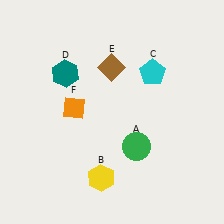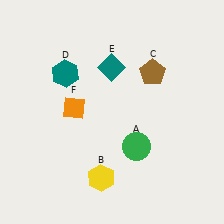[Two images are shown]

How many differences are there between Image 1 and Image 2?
There are 2 differences between the two images.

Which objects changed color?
C changed from cyan to brown. E changed from brown to teal.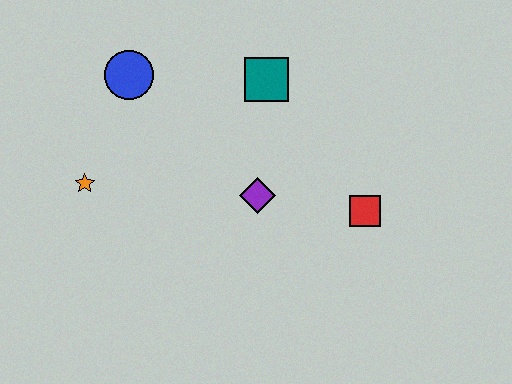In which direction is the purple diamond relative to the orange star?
The purple diamond is to the right of the orange star.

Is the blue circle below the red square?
No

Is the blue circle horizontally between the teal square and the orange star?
Yes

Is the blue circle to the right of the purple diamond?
No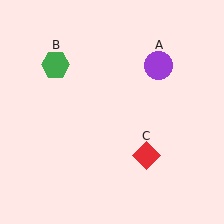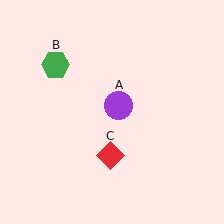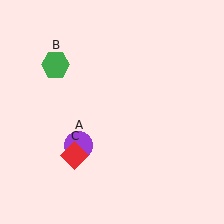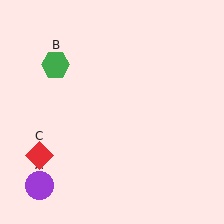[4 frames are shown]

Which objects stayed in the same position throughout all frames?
Green hexagon (object B) remained stationary.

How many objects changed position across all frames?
2 objects changed position: purple circle (object A), red diamond (object C).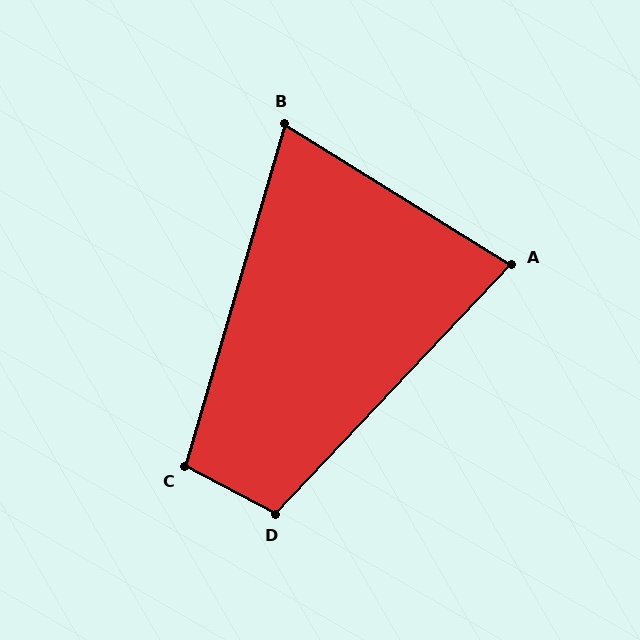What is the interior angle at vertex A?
Approximately 79 degrees (acute).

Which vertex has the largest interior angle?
D, at approximately 105 degrees.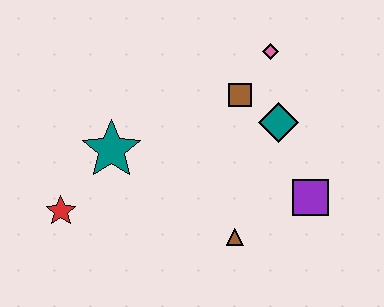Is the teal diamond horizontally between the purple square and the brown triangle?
Yes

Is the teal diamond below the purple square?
No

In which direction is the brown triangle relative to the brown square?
The brown triangle is below the brown square.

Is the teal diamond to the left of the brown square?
No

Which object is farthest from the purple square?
The red star is farthest from the purple square.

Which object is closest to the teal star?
The red star is closest to the teal star.